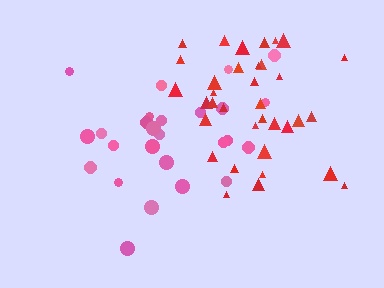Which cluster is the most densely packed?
Red.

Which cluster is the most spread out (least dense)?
Pink.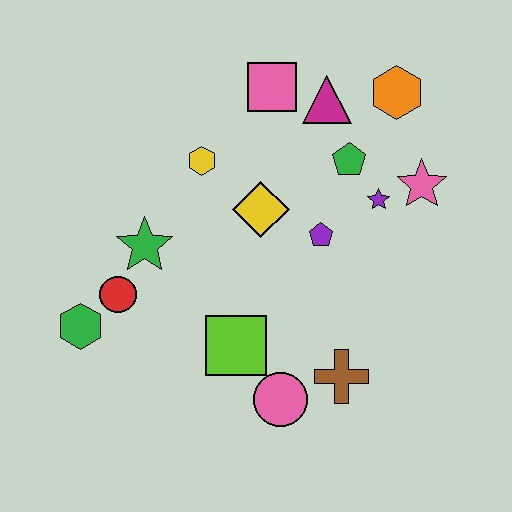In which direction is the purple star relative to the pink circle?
The purple star is above the pink circle.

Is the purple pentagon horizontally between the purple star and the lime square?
Yes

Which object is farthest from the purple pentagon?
The green hexagon is farthest from the purple pentagon.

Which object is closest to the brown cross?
The pink circle is closest to the brown cross.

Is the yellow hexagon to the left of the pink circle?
Yes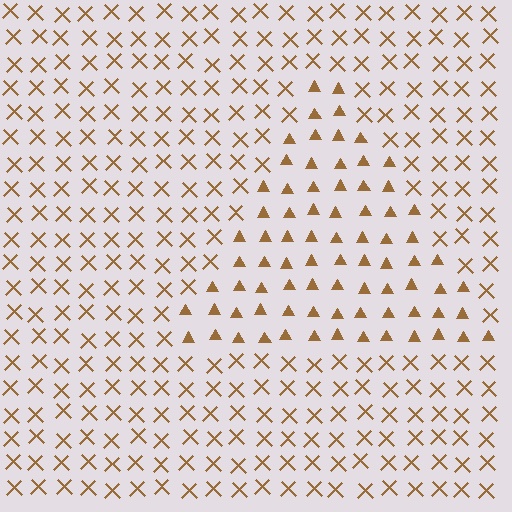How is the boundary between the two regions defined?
The boundary is defined by a change in element shape: triangles inside vs. X marks outside. All elements share the same color and spacing.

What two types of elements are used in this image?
The image uses triangles inside the triangle region and X marks outside it.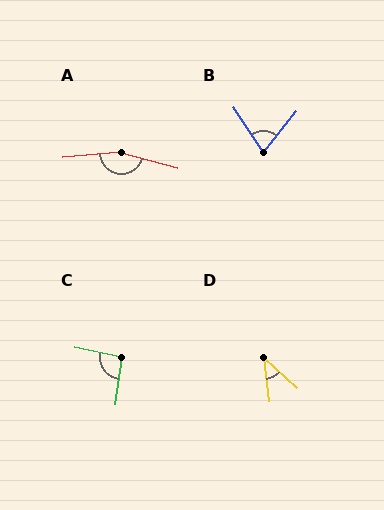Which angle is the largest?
A, at approximately 160 degrees.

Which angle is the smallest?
D, at approximately 41 degrees.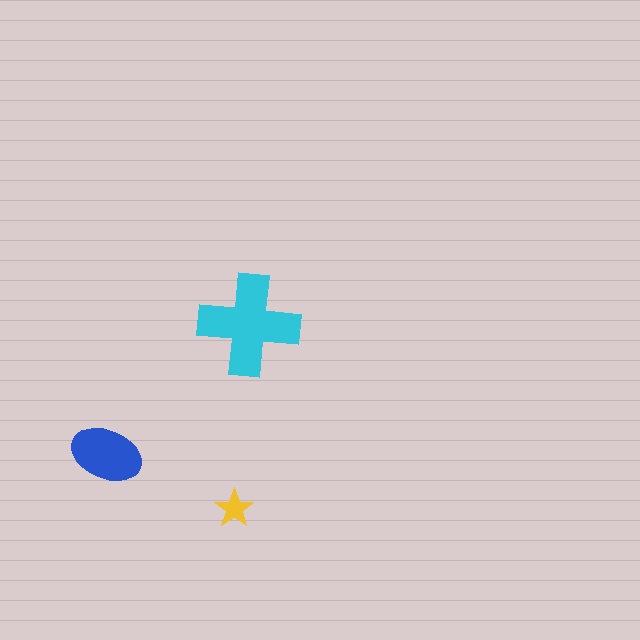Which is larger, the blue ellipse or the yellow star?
The blue ellipse.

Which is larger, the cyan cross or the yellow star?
The cyan cross.